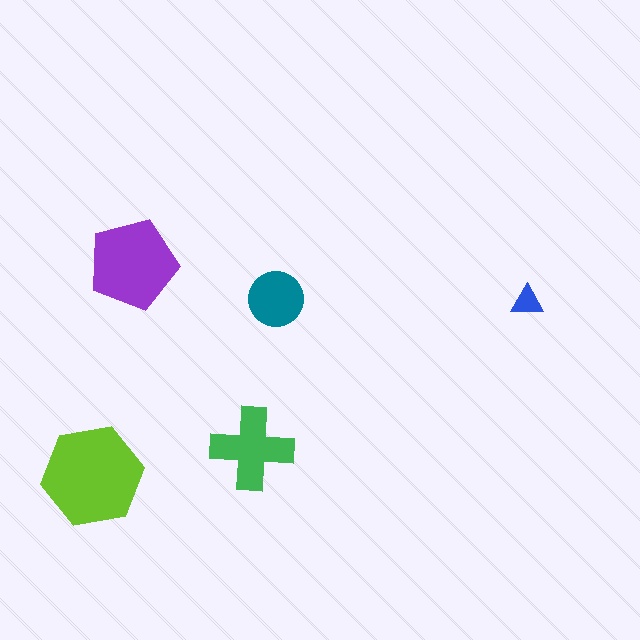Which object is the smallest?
The blue triangle.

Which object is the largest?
The lime hexagon.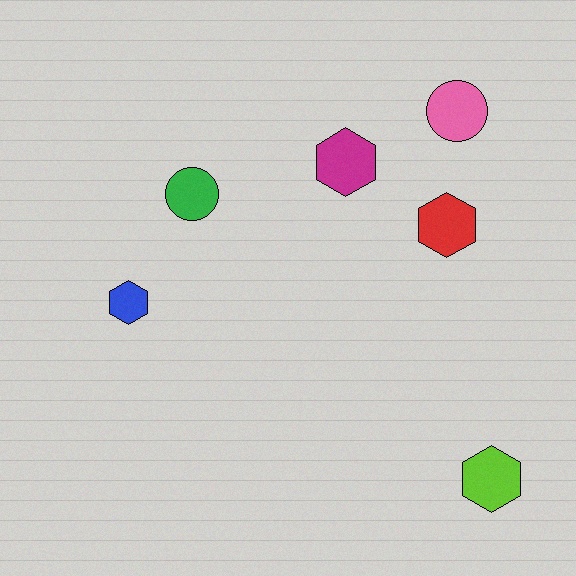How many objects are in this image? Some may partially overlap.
There are 6 objects.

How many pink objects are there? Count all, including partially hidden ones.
There is 1 pink object.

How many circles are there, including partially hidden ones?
There are 2 circles.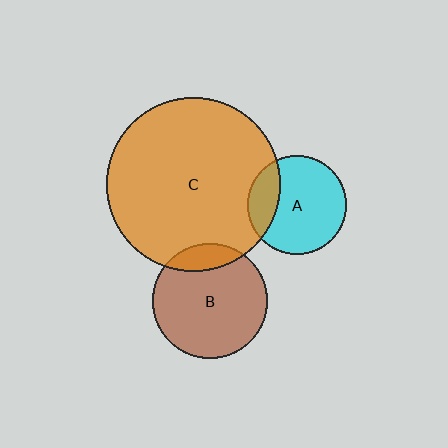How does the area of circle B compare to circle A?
Approximately 1.4 times.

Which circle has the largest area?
Circle C (orange).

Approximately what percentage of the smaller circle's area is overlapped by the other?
Approximately 15%.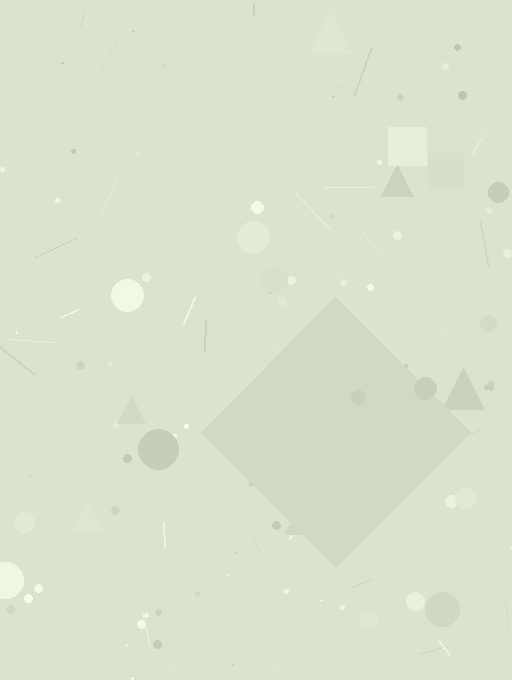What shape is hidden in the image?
A diamond is hidden in the image.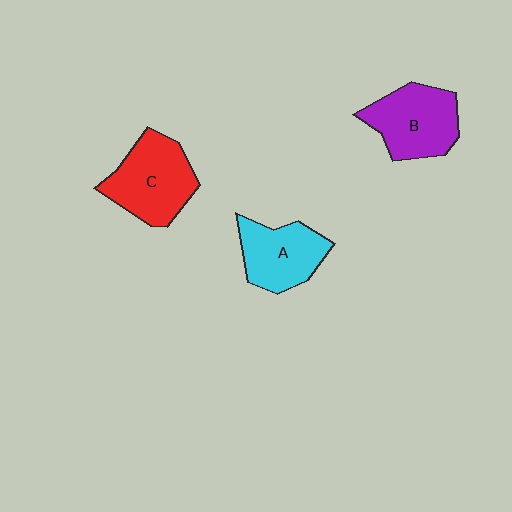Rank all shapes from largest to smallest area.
From largest to smallest: C (red), B (purple), A (cyan).